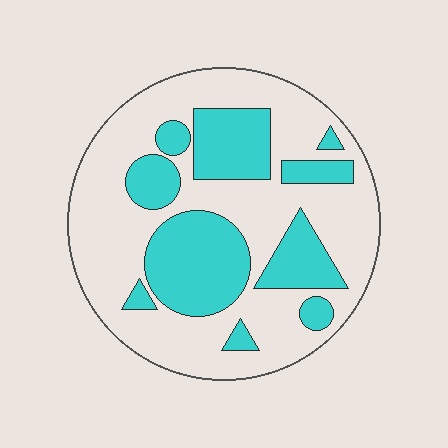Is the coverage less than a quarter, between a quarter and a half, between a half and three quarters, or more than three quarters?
Between a quarter and a half.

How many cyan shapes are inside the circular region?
10.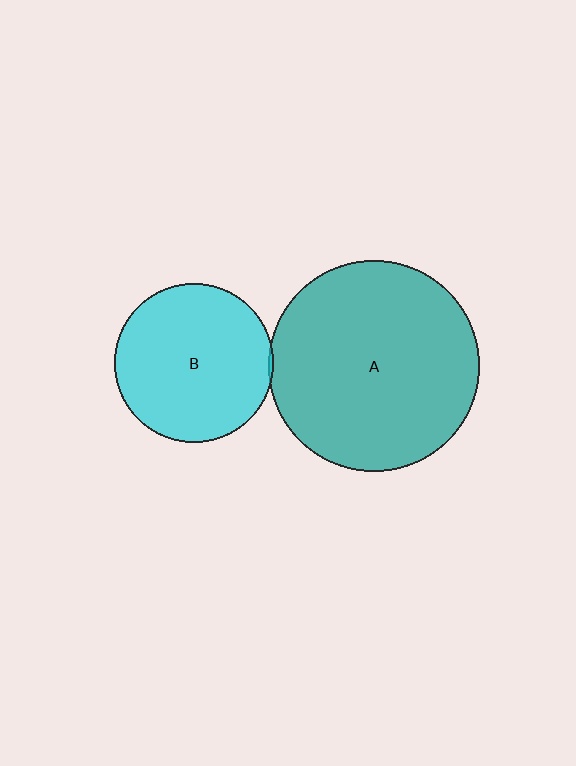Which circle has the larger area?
Circle A (teal).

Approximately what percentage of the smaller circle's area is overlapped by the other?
Approximately 5%.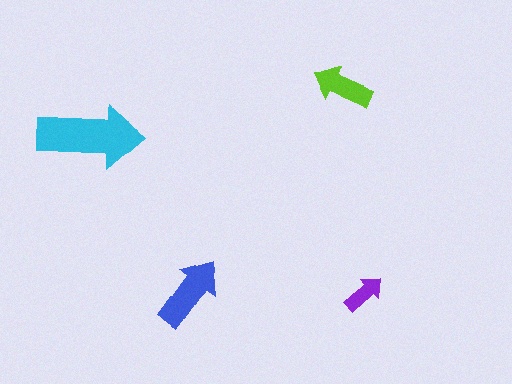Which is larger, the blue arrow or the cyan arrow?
The cyan one.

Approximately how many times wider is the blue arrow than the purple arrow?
About 1.5 times wider.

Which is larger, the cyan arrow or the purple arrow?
The cyan one.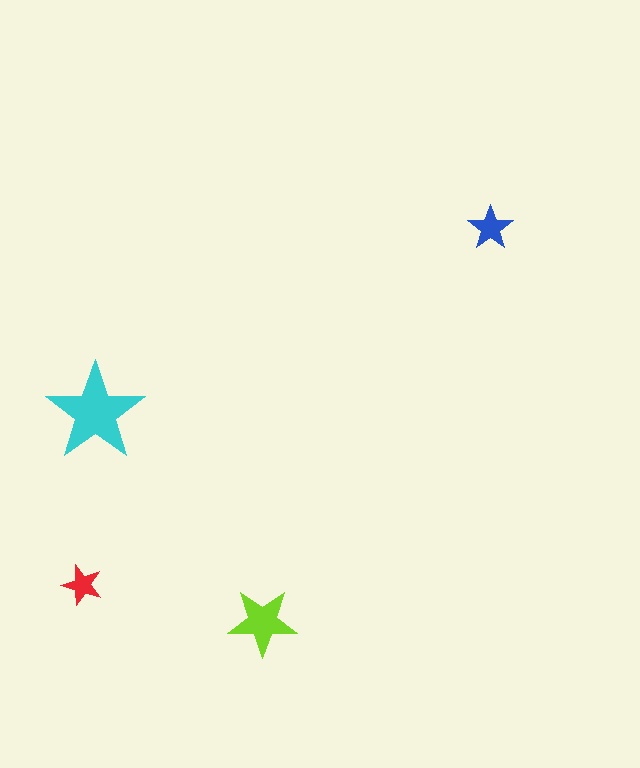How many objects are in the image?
There are 4 objects in the image.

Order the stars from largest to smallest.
the cyan one, the lime one, the blue one, the red one.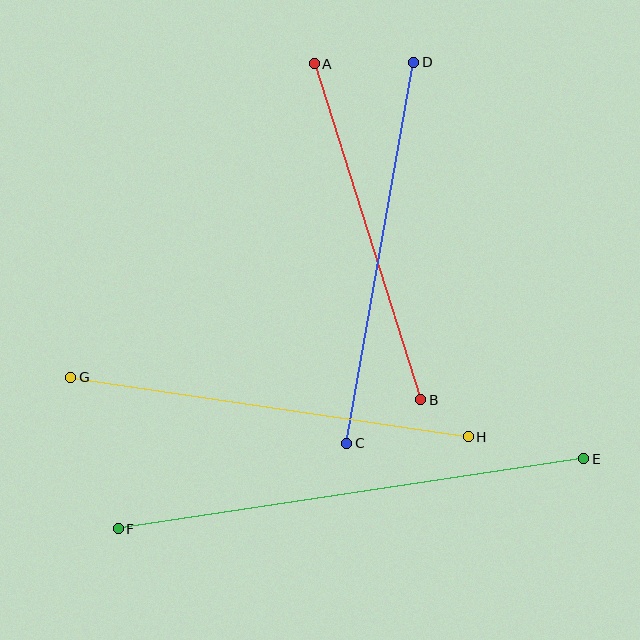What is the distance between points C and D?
The distance is approximately 387 pixels.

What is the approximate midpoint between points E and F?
The midpoint is at approximately (351, 494) pixels.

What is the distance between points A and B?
The distance is approximately 353 pixels.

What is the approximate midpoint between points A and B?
The midpoint is at approximately (367, 232) pixels.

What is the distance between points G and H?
The distance is approximately 402 pixels.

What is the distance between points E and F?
The distance is approximately 471 pixels.